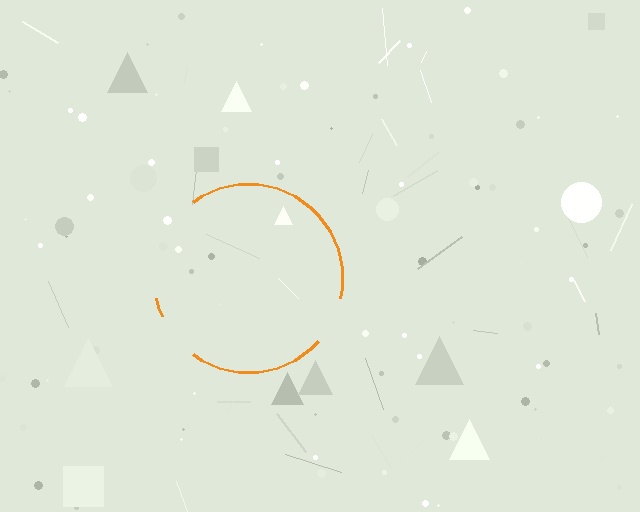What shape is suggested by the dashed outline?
The dashed outline suggests a circle.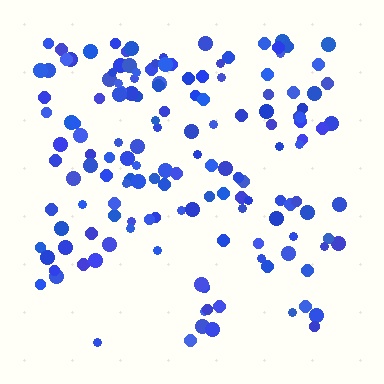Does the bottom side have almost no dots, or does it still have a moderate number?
Still a moderate number, just noticeably fewer than the top.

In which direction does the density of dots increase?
From bottom to top, with the top side densest.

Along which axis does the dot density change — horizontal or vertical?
Vertical.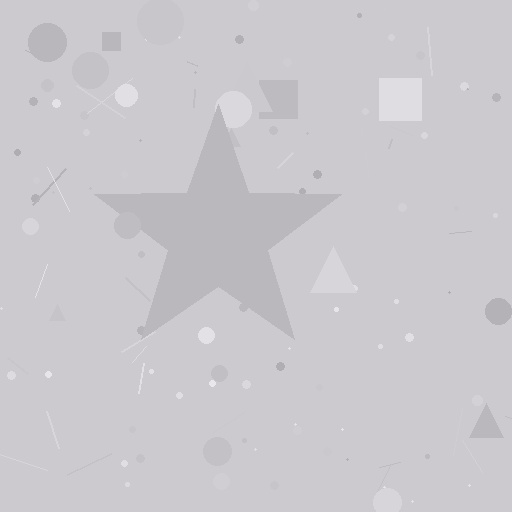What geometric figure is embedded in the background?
A star is embedded in the background.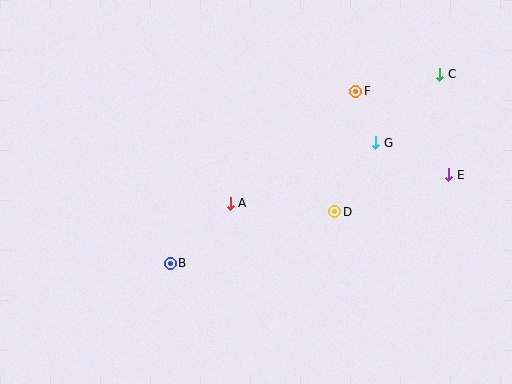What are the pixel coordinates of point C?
Point C is at (440, 74).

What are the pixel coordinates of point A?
Point A is at (230, 203).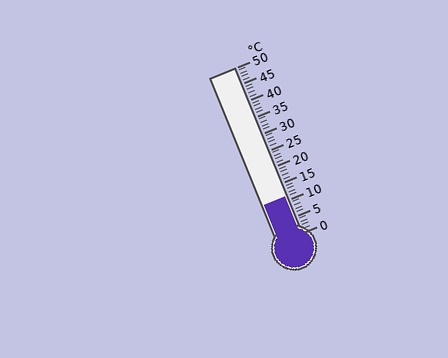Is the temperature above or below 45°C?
The temperature is below 45°C.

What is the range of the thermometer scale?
The thermometer scale ranges from 0°C to 50°C.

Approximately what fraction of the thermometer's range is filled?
The thermometer is filled to approximately 20% of its range.